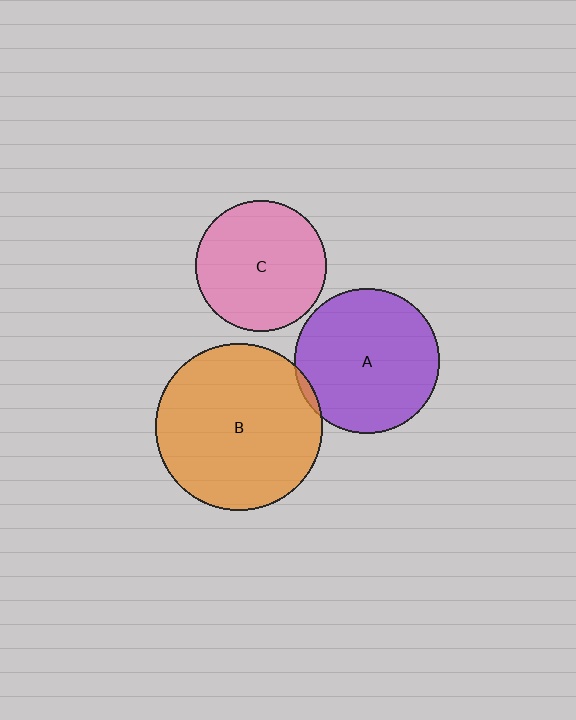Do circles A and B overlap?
Yes.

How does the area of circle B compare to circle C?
Approximately 1.6 times.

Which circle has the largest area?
Circle B (orange).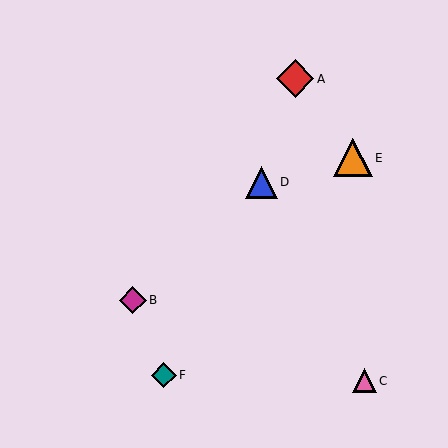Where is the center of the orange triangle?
The center of the orange triangle is at (353, 158).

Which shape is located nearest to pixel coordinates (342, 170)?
The orange triangle (labeled E) at (353, 158) is nearest to that location.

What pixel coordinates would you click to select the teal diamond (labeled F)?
Click at (164, 375) to select the teal diamond F.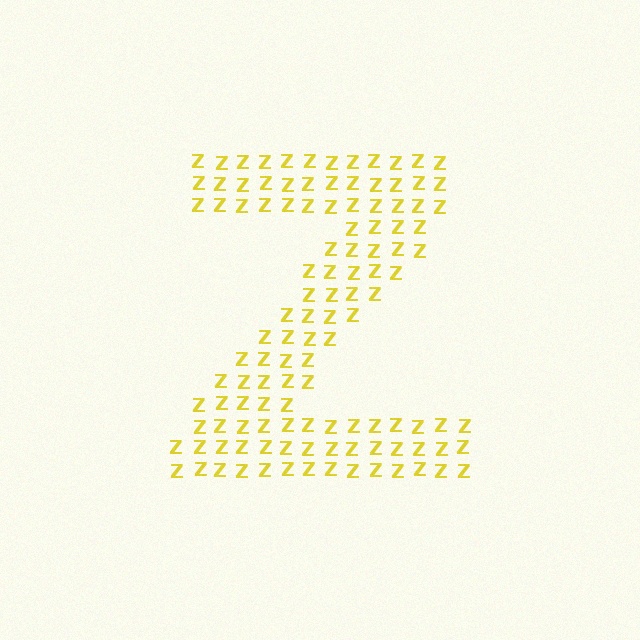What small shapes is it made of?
It is made of small letter Z's.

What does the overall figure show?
The overall figure shows the letter Z.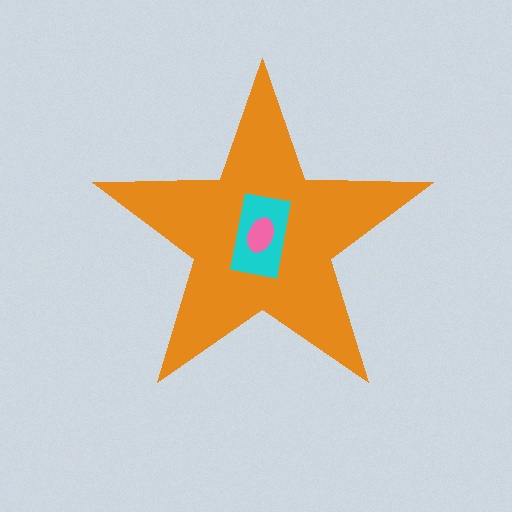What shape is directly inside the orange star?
The cyan rectangle.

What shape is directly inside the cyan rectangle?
The pink ellipse.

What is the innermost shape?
The pink ellipse.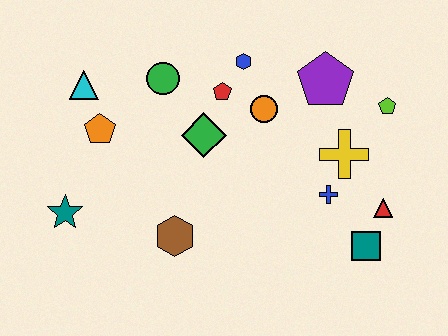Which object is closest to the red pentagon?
The blue hexagon is closest to the red pentagon.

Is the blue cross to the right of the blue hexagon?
Yes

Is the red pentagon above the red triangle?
Yes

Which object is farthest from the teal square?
The cyan triangle is farthest from the teal square.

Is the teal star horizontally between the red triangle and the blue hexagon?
No